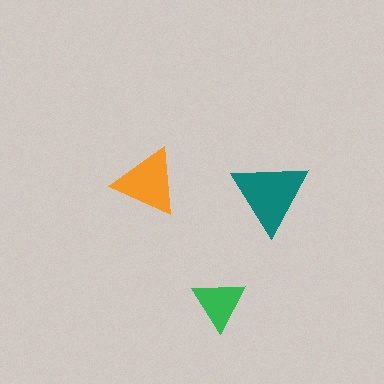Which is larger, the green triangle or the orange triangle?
The orange one.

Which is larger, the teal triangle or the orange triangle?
The teal one.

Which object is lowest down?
The green triangle is bottommost.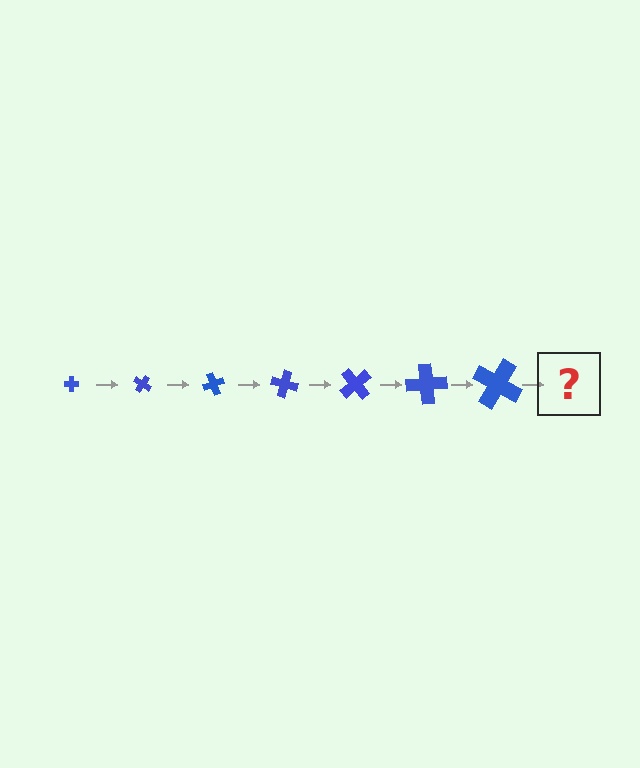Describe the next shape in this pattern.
It should be a cross, larger than the previous one and rotated 245 degrees from the start.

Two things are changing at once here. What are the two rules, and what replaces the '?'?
The two rules are that the cross grows larger each step and it rotates 35 degrees each step. The '?' should be a cross, larger than the previous one and rotated 245 degrees from the start.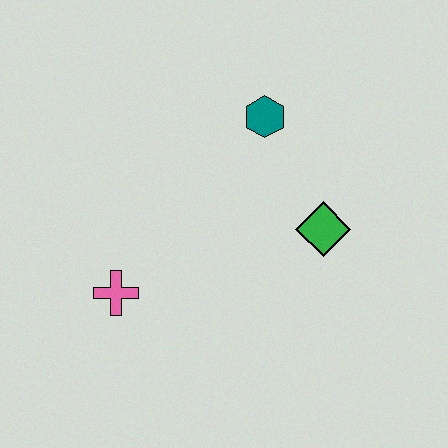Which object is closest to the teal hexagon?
The green diamond is closest to the teal hexagon.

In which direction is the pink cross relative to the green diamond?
The pink cross is to the left of the green diamond.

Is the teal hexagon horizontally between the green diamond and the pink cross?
Yes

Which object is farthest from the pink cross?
The teal hexagon is farthest from the pink cross.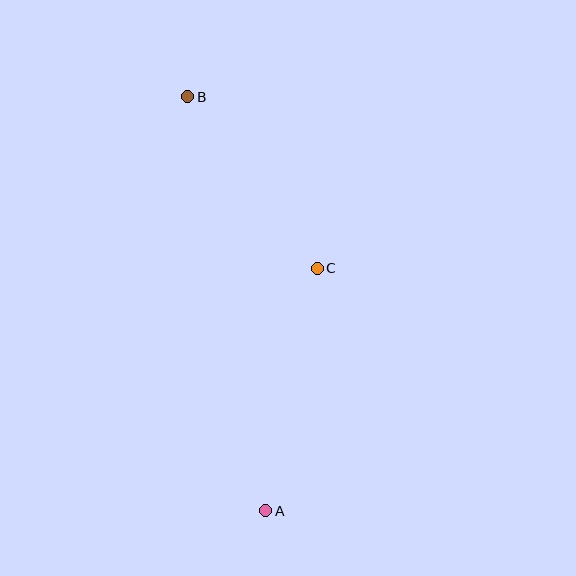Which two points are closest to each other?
Points B and C are closest to each other.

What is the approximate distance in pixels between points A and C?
The distance between A and C is approximately 248 pixels.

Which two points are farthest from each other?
Points A and B are farthest from each other.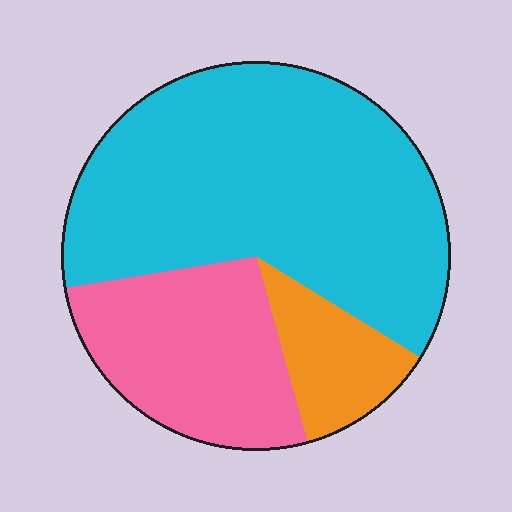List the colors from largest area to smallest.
From largest to smallest: cyan, pink, orange.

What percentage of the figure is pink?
Pink covers roughly 25% of the figure.